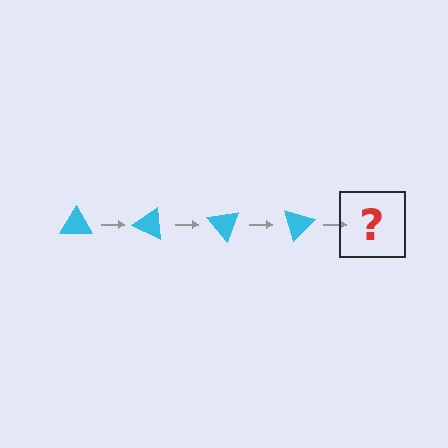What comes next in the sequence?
The next element should be a cyan triangle rotated 100 degrees.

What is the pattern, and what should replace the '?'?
The pattern is that the triangle rotates 25 degrees each step. The '?' should be a cyan triangle rotated 100 degrees.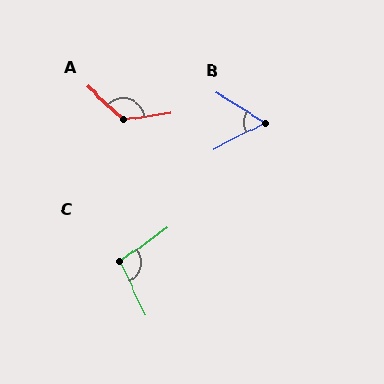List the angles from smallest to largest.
B (59°), C (99°), A (130°).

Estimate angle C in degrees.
Approximately 99 degrees.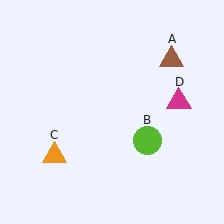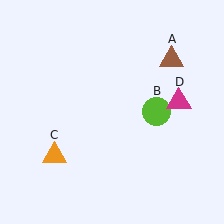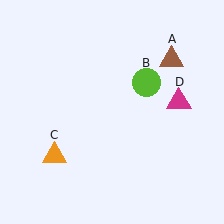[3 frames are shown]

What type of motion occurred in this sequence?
The lime circle (object B) rotated counterclockwise around the center of the scene.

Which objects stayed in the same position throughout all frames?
Brown triangle (object A) and orange triangle (object C) and magenta triangle (object D) remained stationary.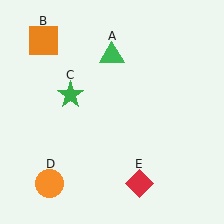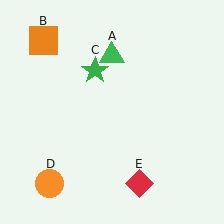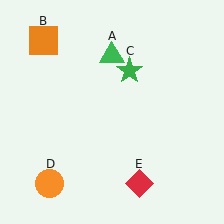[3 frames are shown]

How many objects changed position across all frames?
1 object changed position: green star (object C).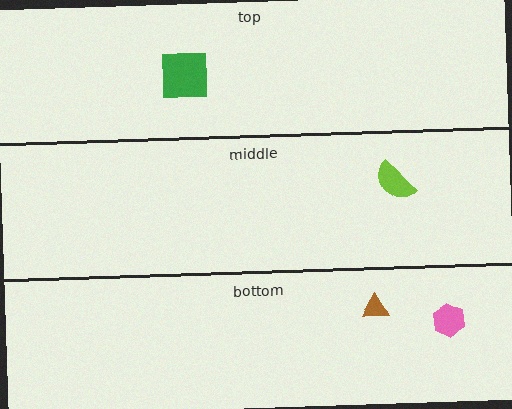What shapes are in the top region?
The green square.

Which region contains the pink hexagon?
The bottom region.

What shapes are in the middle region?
The lime semicircle.